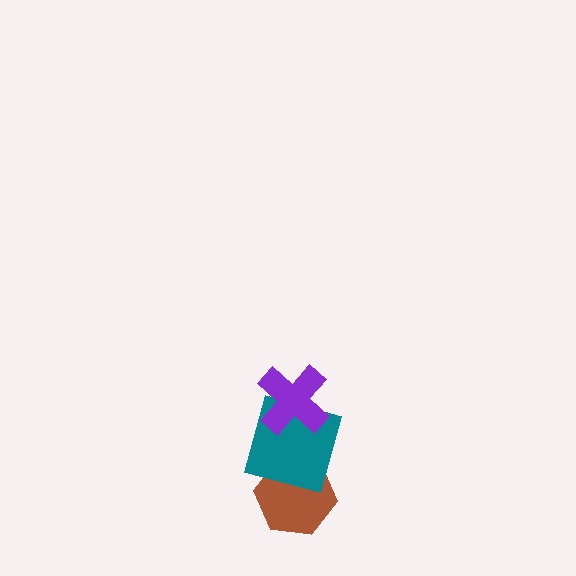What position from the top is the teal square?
The teal square is 2nd from the top.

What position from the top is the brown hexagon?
The brown hexagon is 3rd from the top.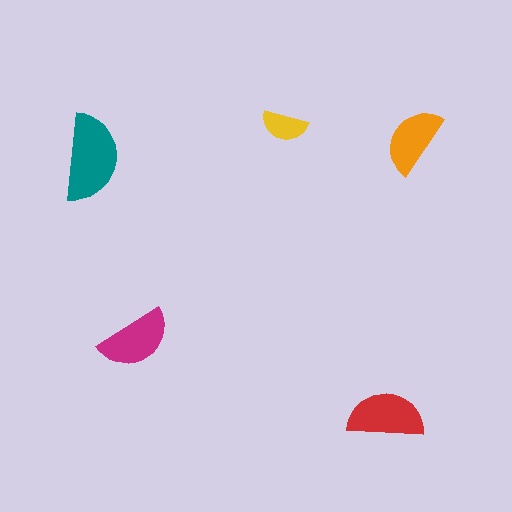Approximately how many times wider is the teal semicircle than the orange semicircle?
About 1.5 times wider.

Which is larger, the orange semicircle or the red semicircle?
The red one.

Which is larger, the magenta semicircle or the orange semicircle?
The magenta one.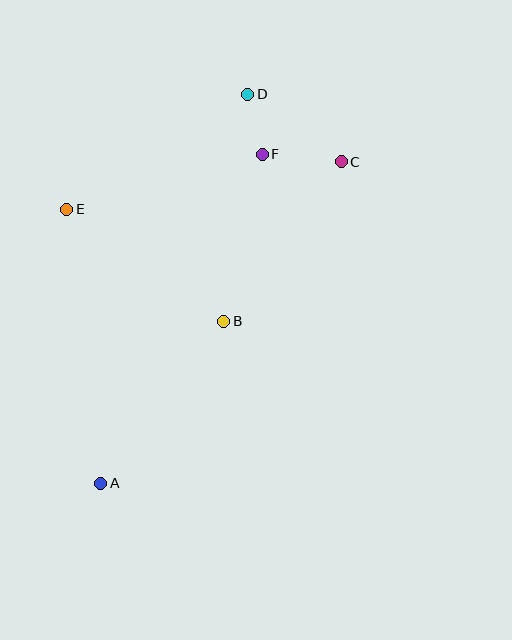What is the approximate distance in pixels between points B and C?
The distance between B and C is approximately 198 pixels.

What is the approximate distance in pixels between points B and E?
The distance between B and E is approximately 193 pixels.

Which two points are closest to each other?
Points D and F are closest to each other.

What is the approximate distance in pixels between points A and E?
The distance between A and E is approximately 276 pixels.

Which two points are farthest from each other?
Points A and D are farthest from each other.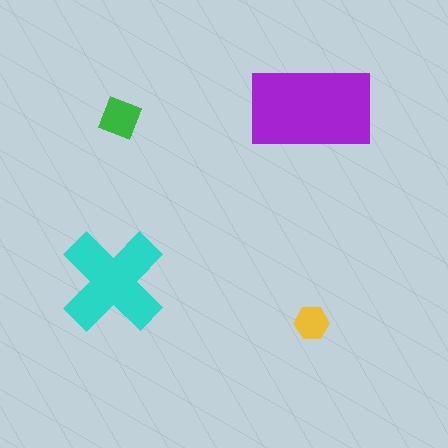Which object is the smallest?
The yellow hexagon.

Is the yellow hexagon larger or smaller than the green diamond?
Smaller.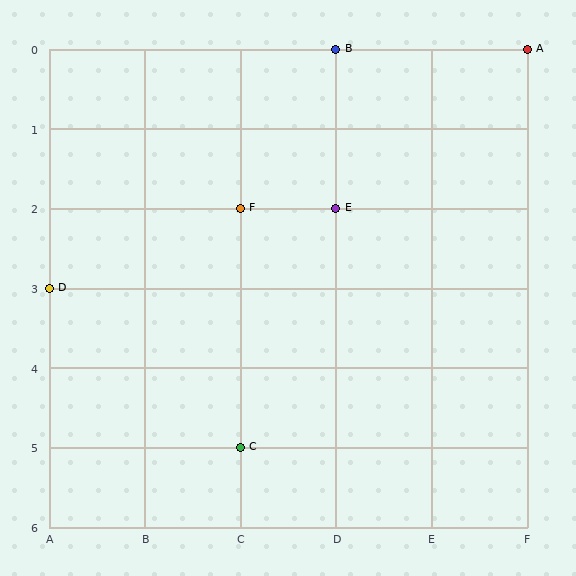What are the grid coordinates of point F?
Point F is at grid coordinates (C, 2).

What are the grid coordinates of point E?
Point E is at grid coordinates (D, 2).